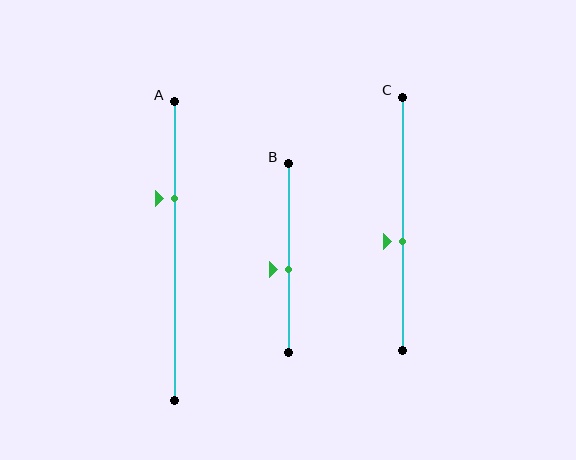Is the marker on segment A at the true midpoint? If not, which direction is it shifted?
No, the marker on segment A is shifted upward by about 17% of the segment length.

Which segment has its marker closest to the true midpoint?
Segment B has its marker closest to the true midpoint.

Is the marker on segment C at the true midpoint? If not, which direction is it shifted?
No, the marker on segment C is shifted downward by about 7% of the segment length.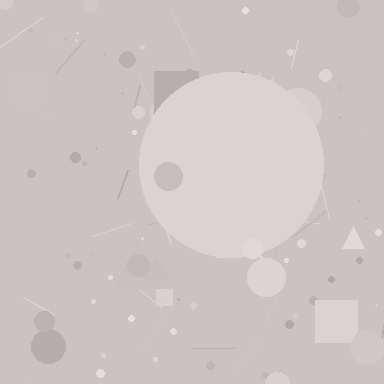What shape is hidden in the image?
A circle is hidden in the image.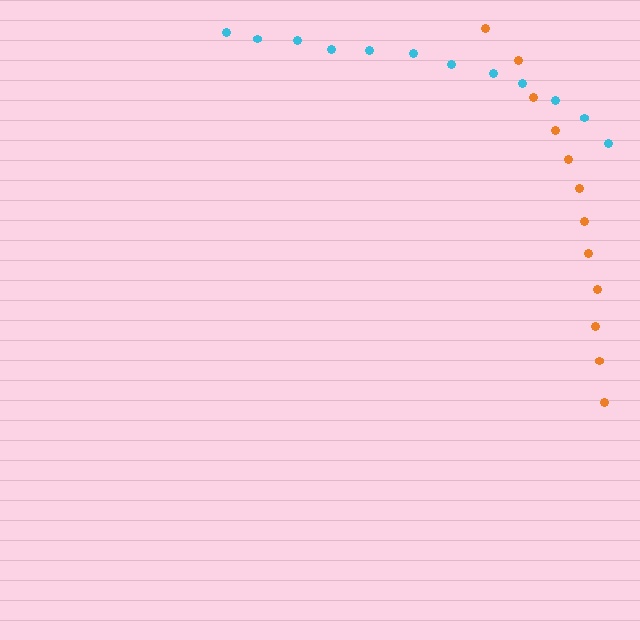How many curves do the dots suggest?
There are 2 distinct paths.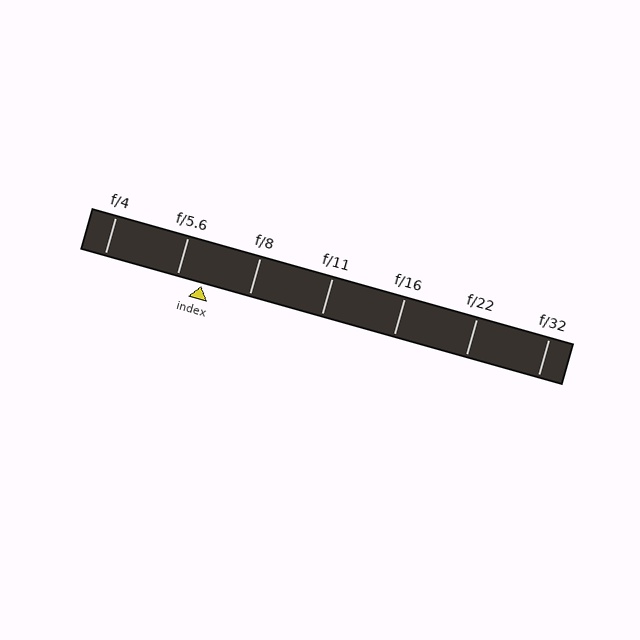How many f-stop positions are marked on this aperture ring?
There are 7 f-stop positions marked.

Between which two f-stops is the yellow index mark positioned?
The index mark is between f/5.6 and f/8.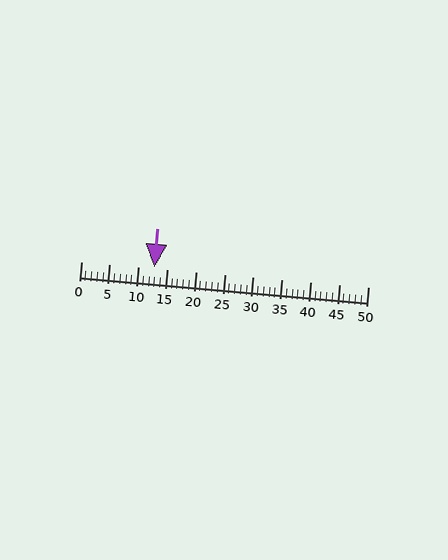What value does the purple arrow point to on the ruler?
The purple arrow points to approximately 13.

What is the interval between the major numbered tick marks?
The major tick marks are spaced 5 units apart.